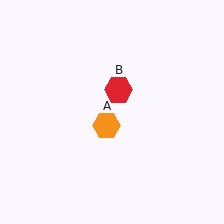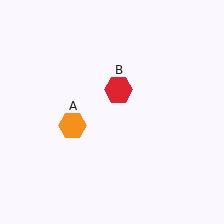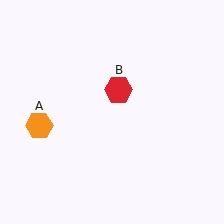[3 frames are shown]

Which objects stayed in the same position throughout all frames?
Red hexagon (object B) remained stationary.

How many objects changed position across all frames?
1 object changed position: orange hexagon (object A).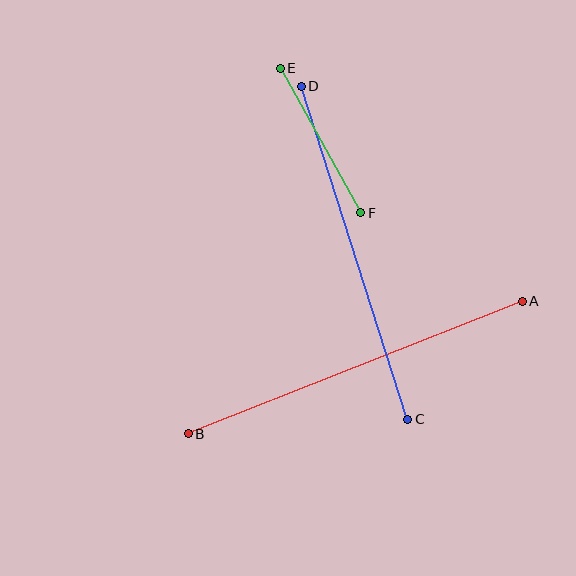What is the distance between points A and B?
The distance is approximately 359 pixels.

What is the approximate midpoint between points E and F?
The midpoint is at approximately (321, 141) pixels.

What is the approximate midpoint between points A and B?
The midpoint is at approximately (355, 368) pixels.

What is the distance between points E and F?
The distance is approximately 165 pixels.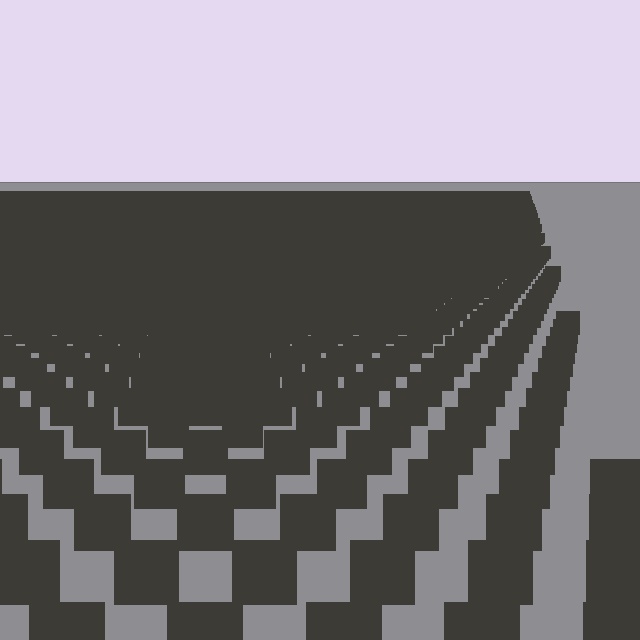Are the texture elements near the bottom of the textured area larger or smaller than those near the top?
Larger. Near the bottom, elements are closer to the viewer and appear at a bigger on-screen size.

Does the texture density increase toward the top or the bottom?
Density increases toward the top.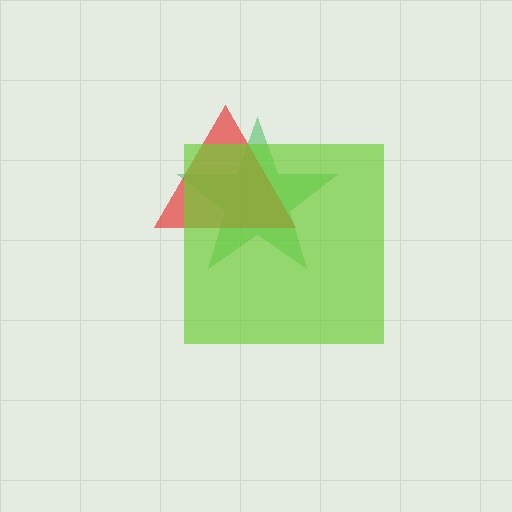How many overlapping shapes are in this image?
There are 3 overlapping shapes in the image.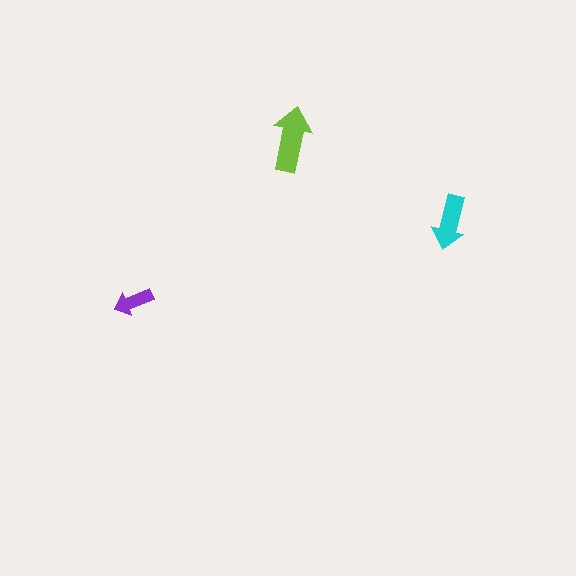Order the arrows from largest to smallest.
the lime one, the cyan one, the purple one.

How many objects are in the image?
There are 3 objects in the image.